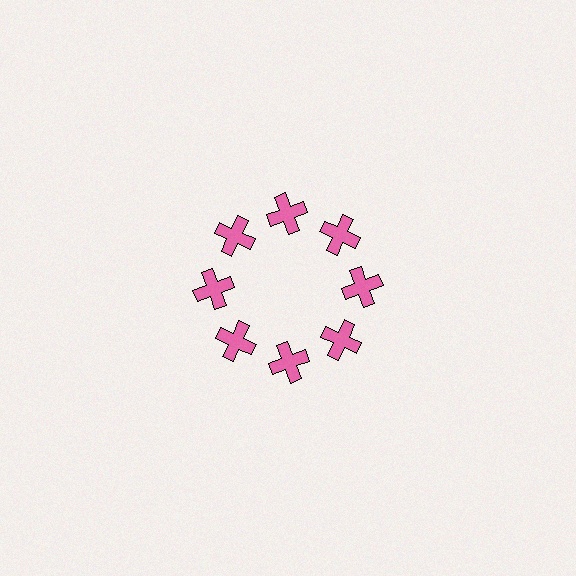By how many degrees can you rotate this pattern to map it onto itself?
The pattern maps onto itself every 45 degrees of rotation.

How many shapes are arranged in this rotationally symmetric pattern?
There are 8 shapes, arranged in 8 groups of 1.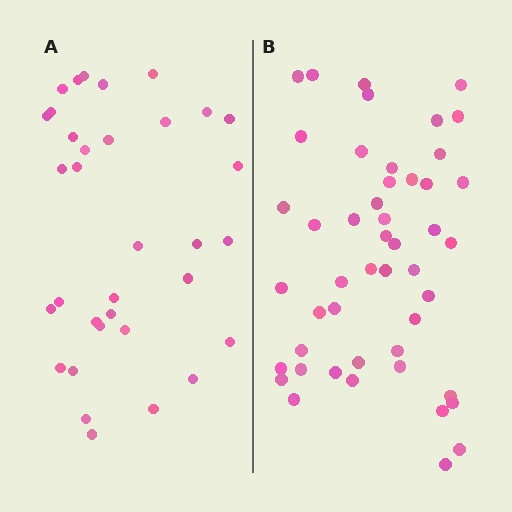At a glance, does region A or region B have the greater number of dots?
Region B (the right region) has more dots.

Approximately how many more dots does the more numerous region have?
Region B has approximately 15 more dots than region A.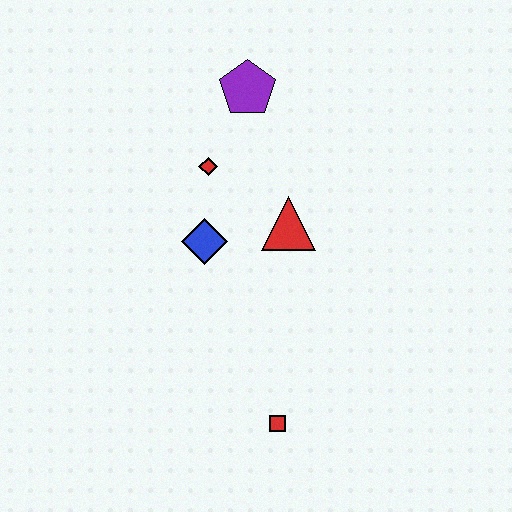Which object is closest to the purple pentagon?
The red diamond is closest to the purple pentagon.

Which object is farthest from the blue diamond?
The red square is farthest from the blue diamond.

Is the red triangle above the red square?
Yes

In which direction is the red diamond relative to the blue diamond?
The red diamond is above the blue diamond.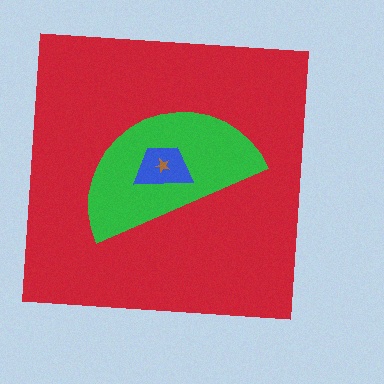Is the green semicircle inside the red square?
Yes.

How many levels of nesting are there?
4.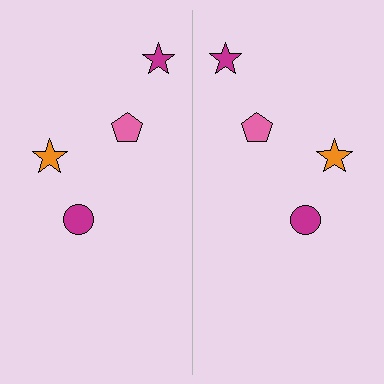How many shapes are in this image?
There are 8 shapes in this image.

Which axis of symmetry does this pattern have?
The pattern has a vertical axis of symmetry running through the center of the image.